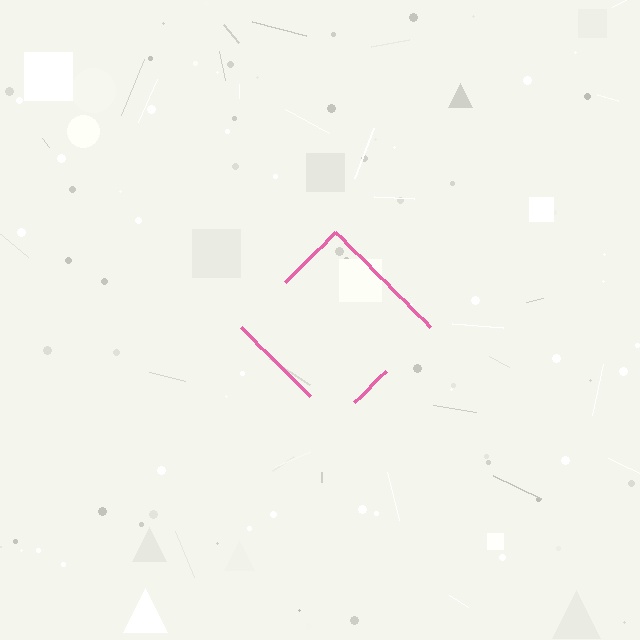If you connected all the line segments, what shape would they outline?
They would outline a diamond.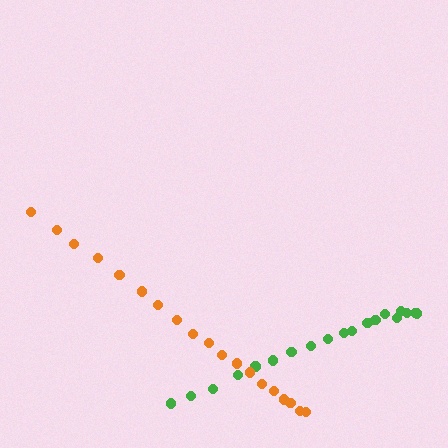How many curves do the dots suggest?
There are 2 distinct paths.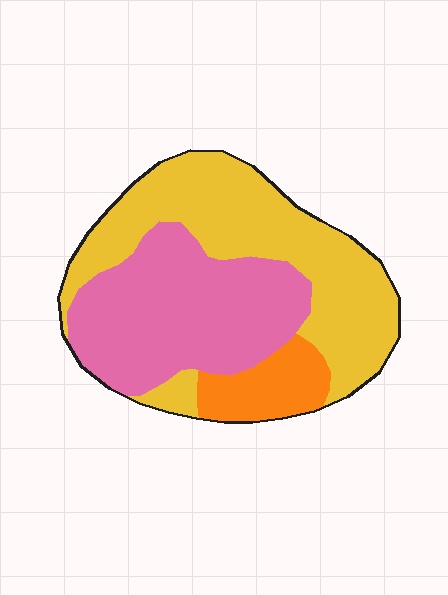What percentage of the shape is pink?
Pink covers about 40% of the shape.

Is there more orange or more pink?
Pink.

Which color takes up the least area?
Orange, at roughly 10%.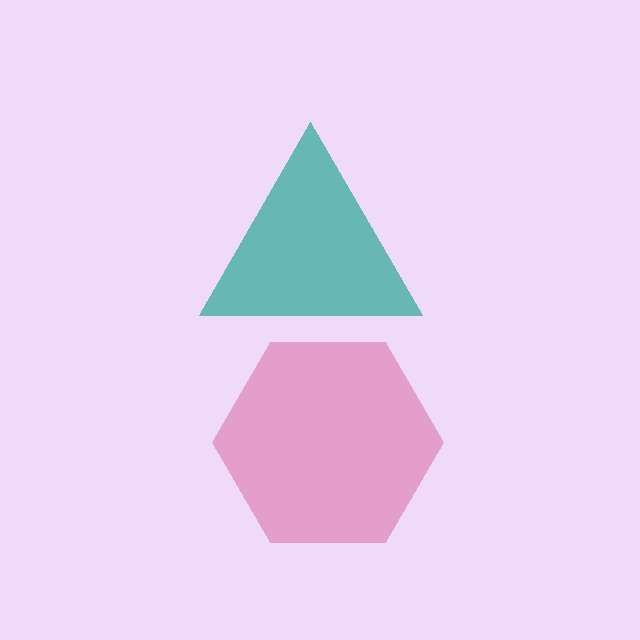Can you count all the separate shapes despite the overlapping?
Yes, there are 2 separate shapes.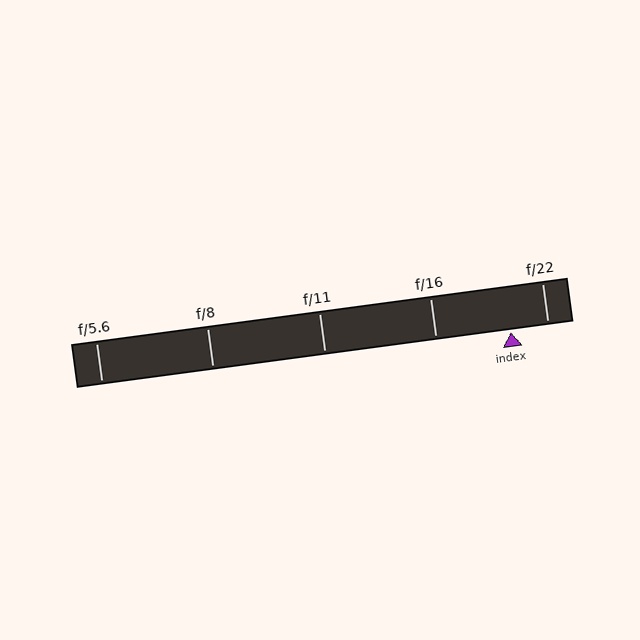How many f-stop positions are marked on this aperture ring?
There are 5 f-stop positions marked.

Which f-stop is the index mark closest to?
The index mark is closest to f/22.